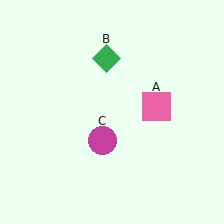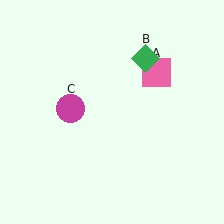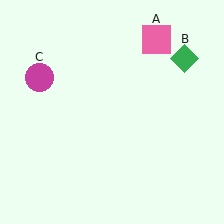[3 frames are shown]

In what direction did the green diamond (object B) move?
The green diamond (object B) moved right.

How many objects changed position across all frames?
3 objects changed position: pink square (object A), green diamond (object B), magenta circle (object C).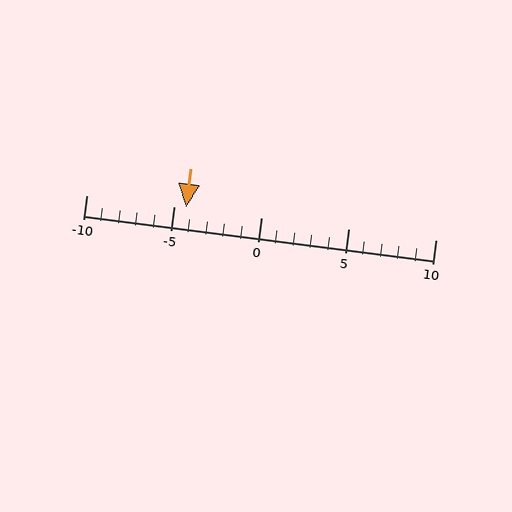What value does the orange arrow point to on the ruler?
The orange arrow points to approximately -4.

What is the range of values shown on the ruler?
The ruler shows values from -10 to 10.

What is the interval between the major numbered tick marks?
The major tick marks are spaced 5 units apart.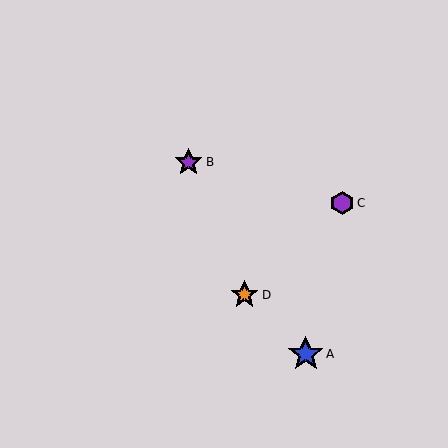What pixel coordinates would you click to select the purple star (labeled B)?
Click at (189, 162) to select the purple star B.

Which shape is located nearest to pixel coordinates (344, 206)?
The purple hexagon (labeled C) at (342, 203) is nearest to that location.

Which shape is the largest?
The blue star (labeled A) is the largest.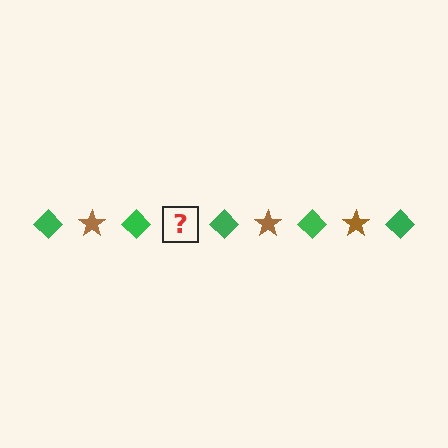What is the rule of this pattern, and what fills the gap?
The rule is that the pattern alternates between green diamond and brown star. The gap should be filled with a brown star.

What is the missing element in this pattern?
The missing element is a brown star.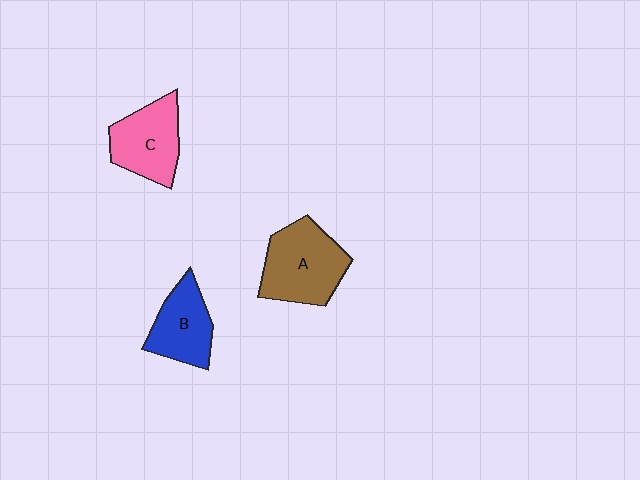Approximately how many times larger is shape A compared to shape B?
Approximately 1.4 times.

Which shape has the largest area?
Shape A (brown).